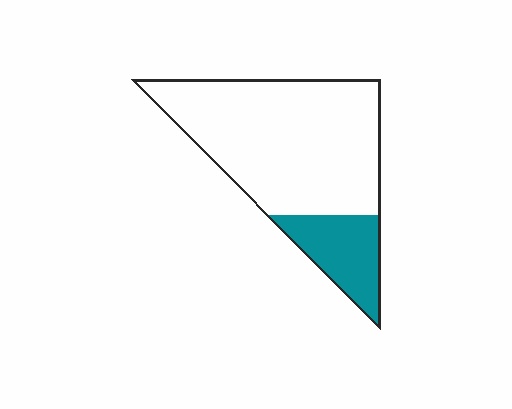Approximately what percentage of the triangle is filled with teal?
Approximately 20%.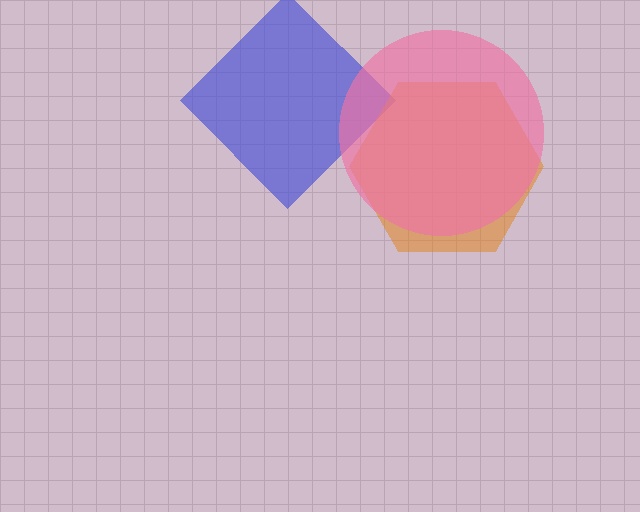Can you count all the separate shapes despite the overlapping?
Yes, there are 3 separate shapes.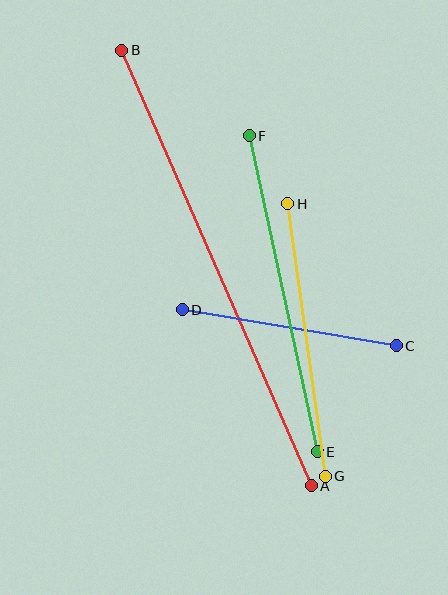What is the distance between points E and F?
The distance is approximately 324 pixels.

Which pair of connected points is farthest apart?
Points A and B are farthest apart.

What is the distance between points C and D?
The distance is approximately 217 pixels.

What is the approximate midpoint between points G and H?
The midpoint is at approximately (307, 340) pixels.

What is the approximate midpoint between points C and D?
The midpoint is at approximately (289, 328) pixels.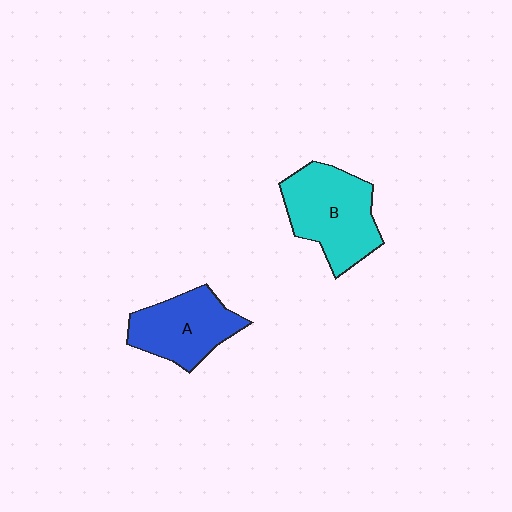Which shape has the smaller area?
Shape A (blue).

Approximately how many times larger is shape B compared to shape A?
Approximately 1.2 times.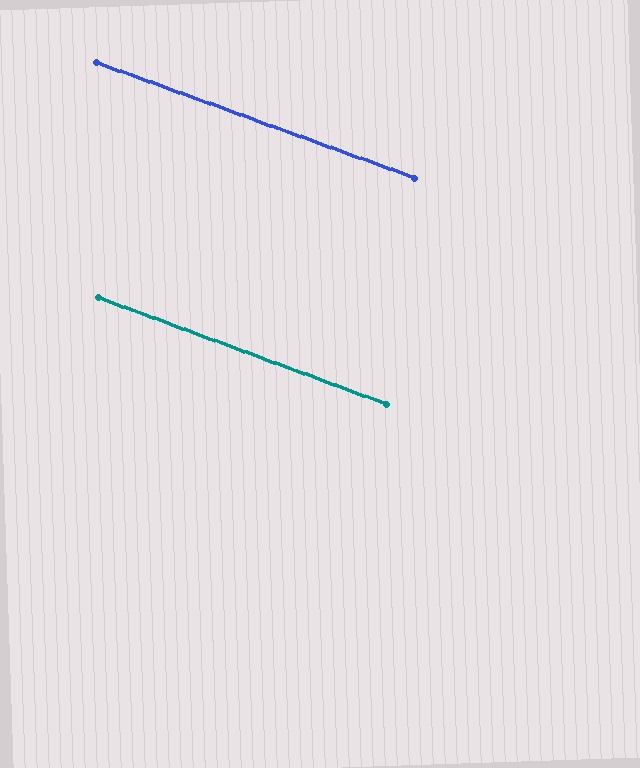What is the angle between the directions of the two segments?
Approximately 0 degrees.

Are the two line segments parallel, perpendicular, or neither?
Parallel — their directions differ by only 0.3°.